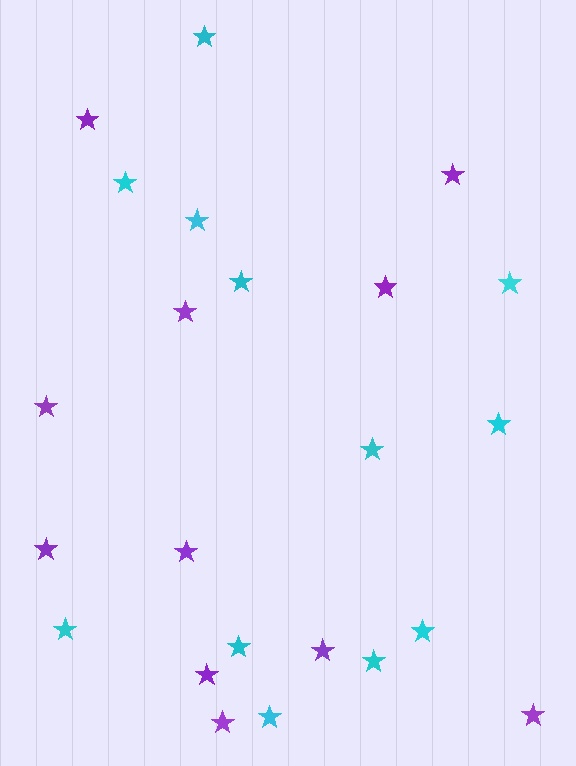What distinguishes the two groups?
There are 2 groups: one group of purple stars (11) and one group of cyan stars (12).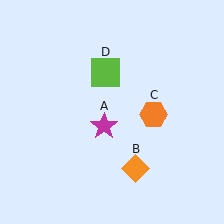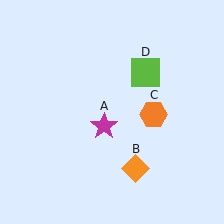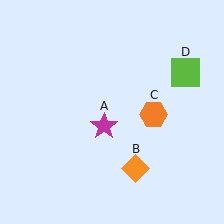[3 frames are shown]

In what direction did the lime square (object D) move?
The lime square (object D) moved right.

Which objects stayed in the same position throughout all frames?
Magenta star (object A) and orange diamond (object B) and orange hexagon (object C) remained stationary.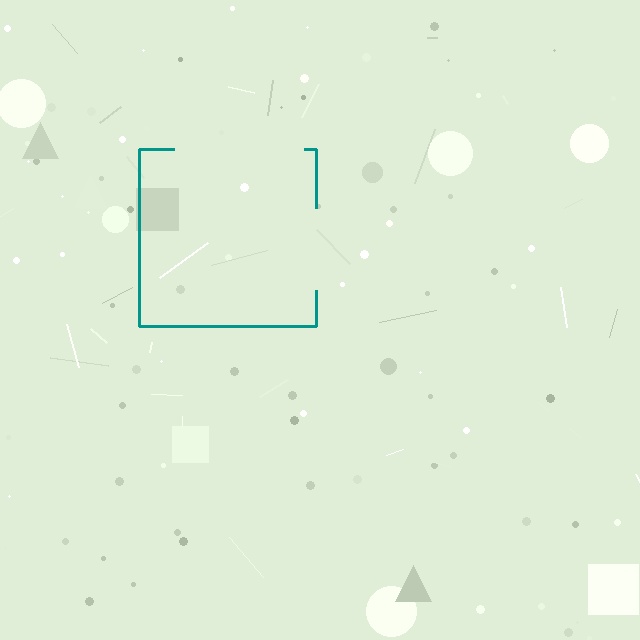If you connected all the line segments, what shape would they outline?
They would outline a square.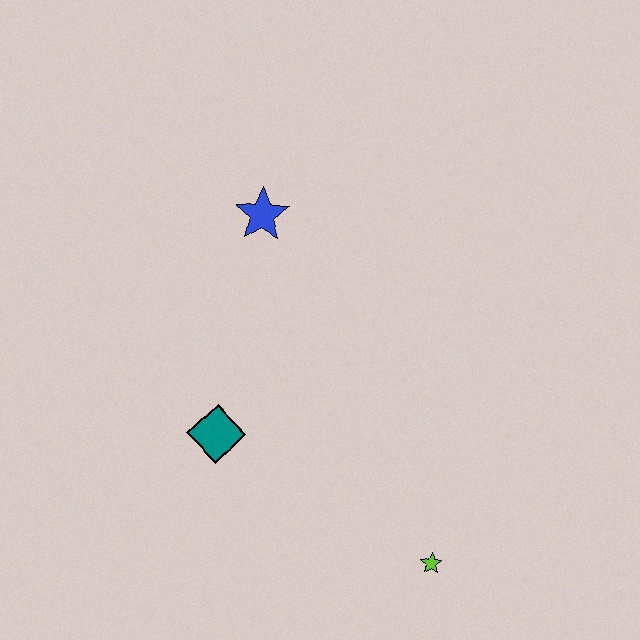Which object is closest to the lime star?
The teal diamond is closest to the lime star.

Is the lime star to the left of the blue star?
No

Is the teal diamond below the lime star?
No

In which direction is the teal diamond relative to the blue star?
The teal diamond is below the blue star.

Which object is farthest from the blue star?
The lime star is farthest from the blue star.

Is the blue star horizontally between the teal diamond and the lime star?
Yes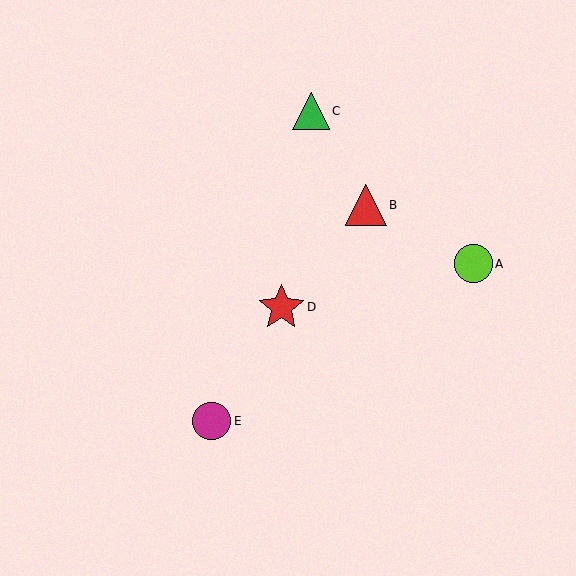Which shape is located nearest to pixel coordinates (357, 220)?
The red triangle (labeled B) at (366, 205) is nearest to that location.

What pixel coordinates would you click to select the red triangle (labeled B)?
Click at (366, 205) to select the red triangle B.